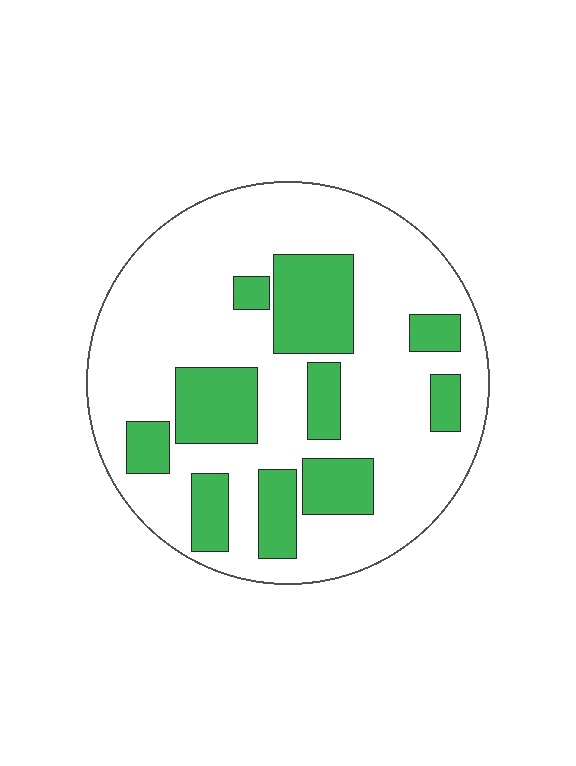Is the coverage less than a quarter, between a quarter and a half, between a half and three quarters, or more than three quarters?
Between a quarter and a half.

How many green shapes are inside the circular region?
10.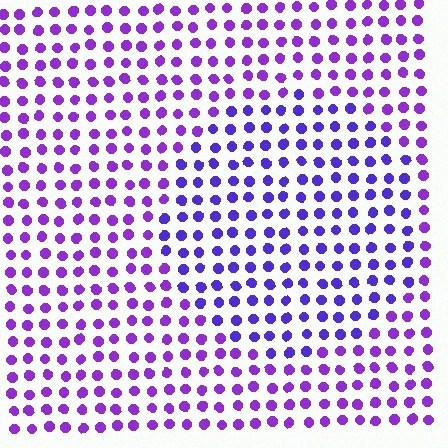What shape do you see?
I see a circle.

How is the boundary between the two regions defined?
The boundary is defined purely by a slight shift in hue (about 25 degrees). Spacing, size, and orientation are identical on both sides.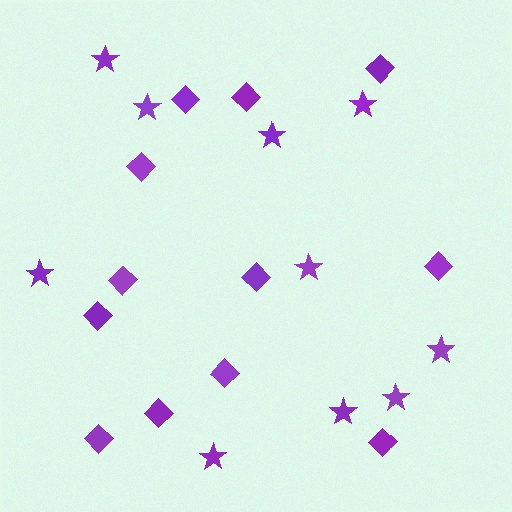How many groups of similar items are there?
There are 2 groups: one group of stars (10) and one group of diamonds (12).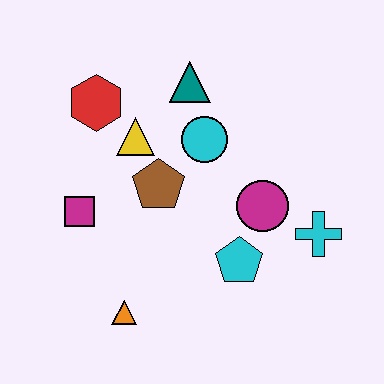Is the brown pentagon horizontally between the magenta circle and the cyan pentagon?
No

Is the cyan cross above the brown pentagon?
No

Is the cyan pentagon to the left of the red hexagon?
No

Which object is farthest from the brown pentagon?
The cyan cross is farthest from the brown pentagon.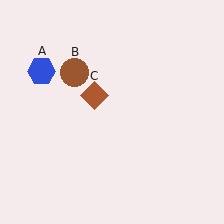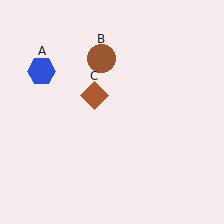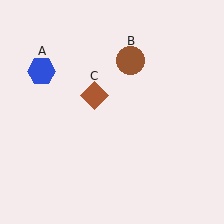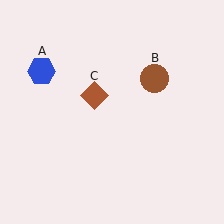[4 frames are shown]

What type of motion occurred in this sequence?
The brown circle (object B) rotated clockwise around the center of the scene.